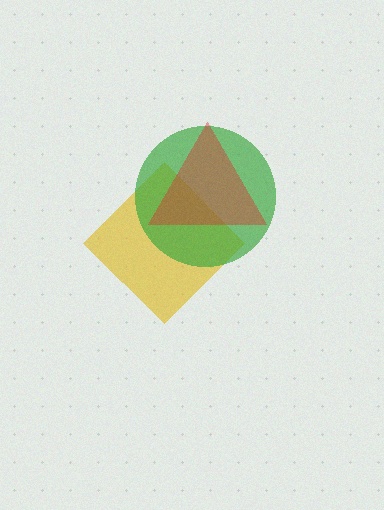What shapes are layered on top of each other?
The layered shapes are: a yellow diamond, a green circle, a red triangle.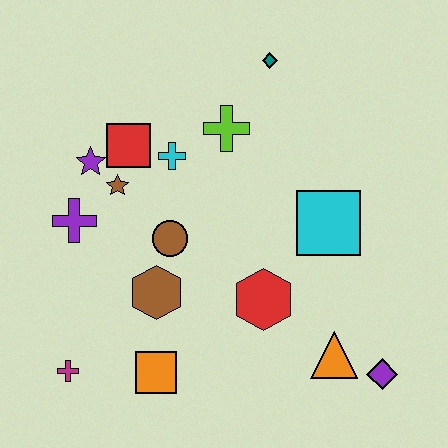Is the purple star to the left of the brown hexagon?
Yes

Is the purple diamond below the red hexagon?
Yes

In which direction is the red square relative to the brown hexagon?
The red square is above the brown hexagon.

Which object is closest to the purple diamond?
The orange triangle is closest to the purple diamond.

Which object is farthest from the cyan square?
The magenta cross is farthest from the cyan square.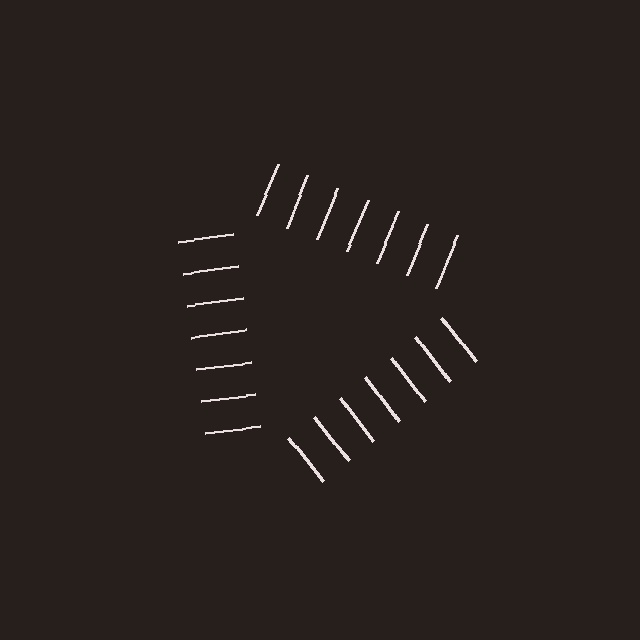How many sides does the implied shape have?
3 sides — the line-ends trace a triangle.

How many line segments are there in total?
21 — 7 along each of the 3 edges.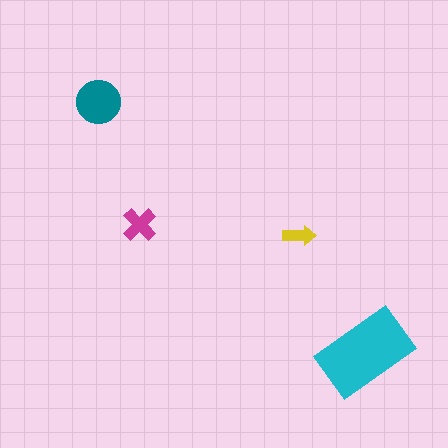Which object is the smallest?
The yellow arrow.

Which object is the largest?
The cyan rectangle.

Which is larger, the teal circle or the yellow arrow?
The teal circle.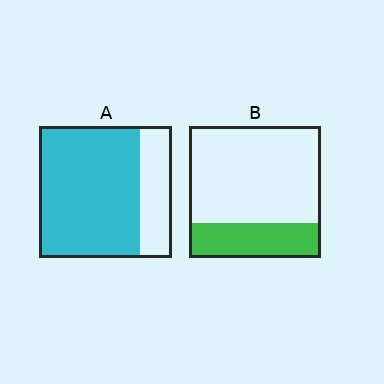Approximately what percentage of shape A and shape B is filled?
A is approximately 75% and B is approximately 25%.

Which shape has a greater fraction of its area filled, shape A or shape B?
Shape A.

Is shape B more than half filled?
No.